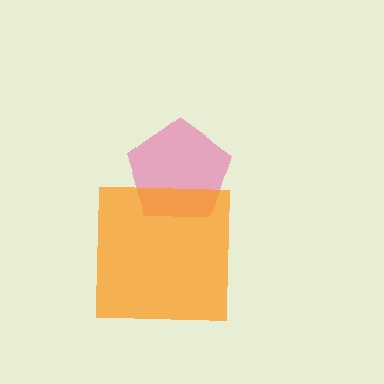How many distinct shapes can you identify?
There are 2 distinct shapes: a pink pentagon, an orange square.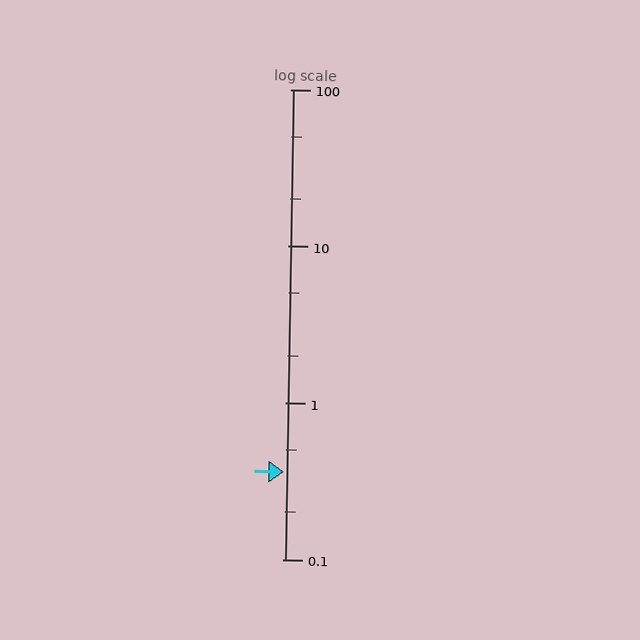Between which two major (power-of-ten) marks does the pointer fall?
The pointer is between 0.1 and 1.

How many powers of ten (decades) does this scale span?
The scale spans 3 decades, from 0.1 to 100.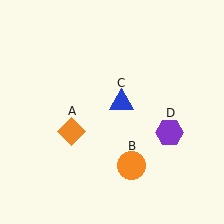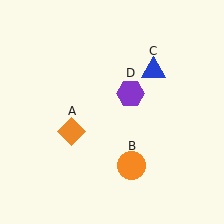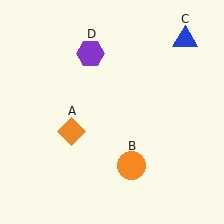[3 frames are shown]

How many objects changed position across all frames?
2 objects changed position: blue triangle (object C), purple hexagon (object D).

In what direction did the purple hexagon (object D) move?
The purple hexagon (object D) moved up and to the left.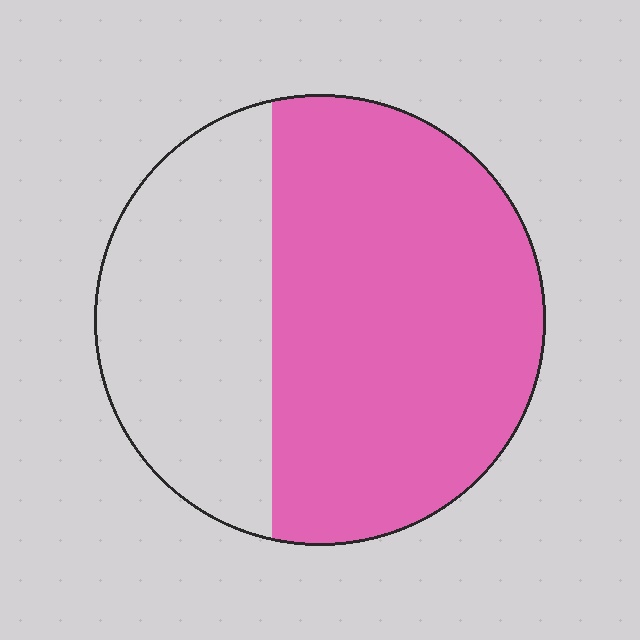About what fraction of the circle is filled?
About five eighths (5/8).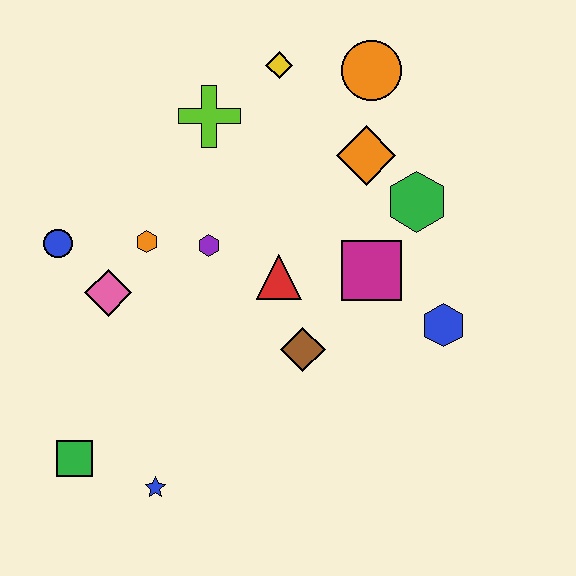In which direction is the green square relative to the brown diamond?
The green square is to the left of the brown diamond.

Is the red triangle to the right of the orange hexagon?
Yes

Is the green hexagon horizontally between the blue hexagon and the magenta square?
Yes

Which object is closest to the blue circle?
The pink diamond is closest to the blue circle.